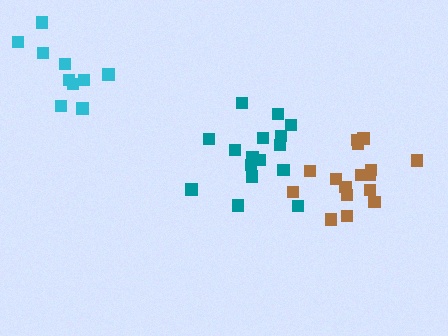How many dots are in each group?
Group 1: 16 dots, Group 2: 10 dots, Group 3: 16 dots (42 total).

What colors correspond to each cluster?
The clusters are colored: brown, cyan, teal.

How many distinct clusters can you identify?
There are 3 distinct clusters.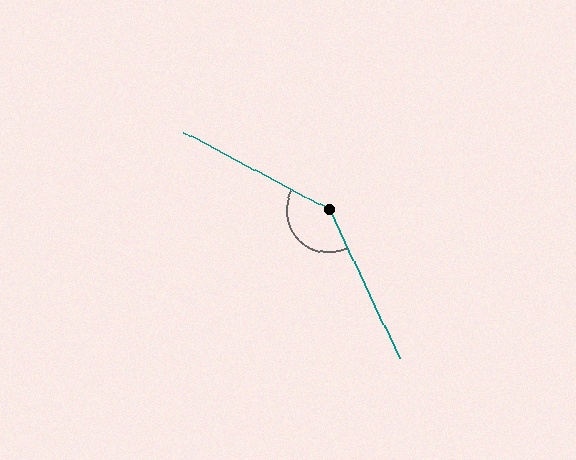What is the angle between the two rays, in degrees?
Approximately 143 degrees.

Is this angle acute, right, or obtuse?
It is obtuse.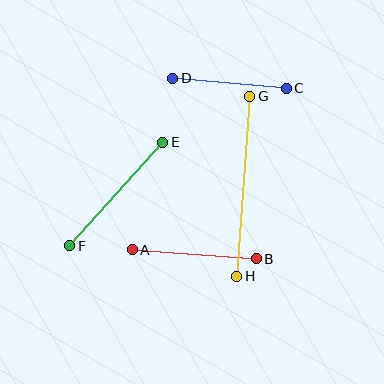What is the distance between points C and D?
The distance is approximately 114 pixels.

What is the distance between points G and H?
The distance is approximately 181 pixels.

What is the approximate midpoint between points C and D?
The midpoint is at approximately (230, 83) pixels.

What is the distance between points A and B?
The distance is approximately 124 pixels.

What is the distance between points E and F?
The distance is approximately 139 pixels.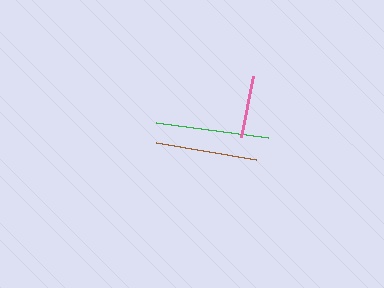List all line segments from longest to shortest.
From longest to shortest: green, brown, pink.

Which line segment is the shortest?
The pink line is the shortest at approximately 62 pixels.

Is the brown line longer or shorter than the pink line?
The brown line is longer than the pink line.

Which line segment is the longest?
The green line is the longest at approximately 113 pixels.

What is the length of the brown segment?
The brown segment is approximately 102 pixels long.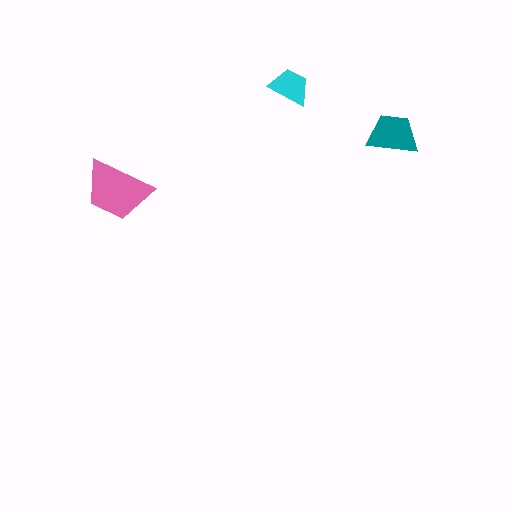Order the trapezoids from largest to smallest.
the pink one, the teal one, the cyan one.